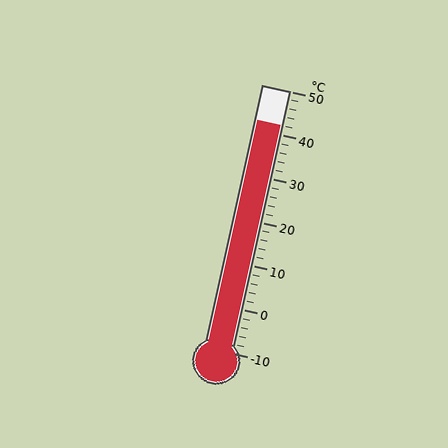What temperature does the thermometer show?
The thermometer shows approximately 42°C.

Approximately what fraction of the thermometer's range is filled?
The thermometer is filled to approximately 85% of its range.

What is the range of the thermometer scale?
The thermometer scale ranges from -10°C to 50°C.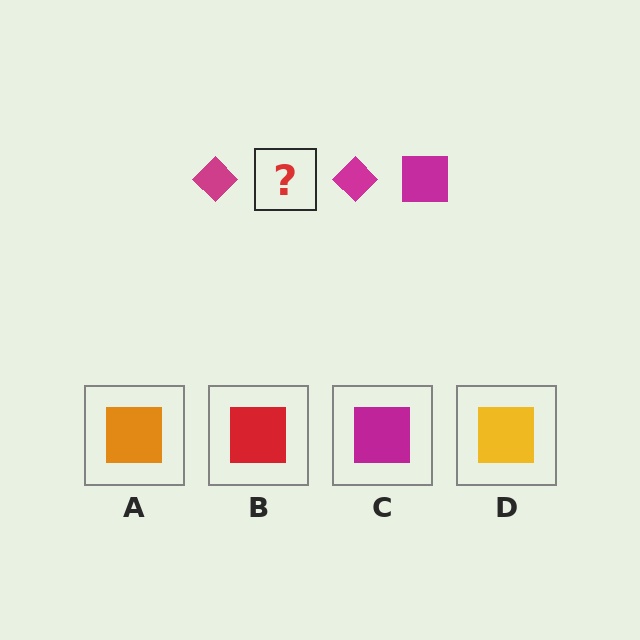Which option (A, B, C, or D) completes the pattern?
C.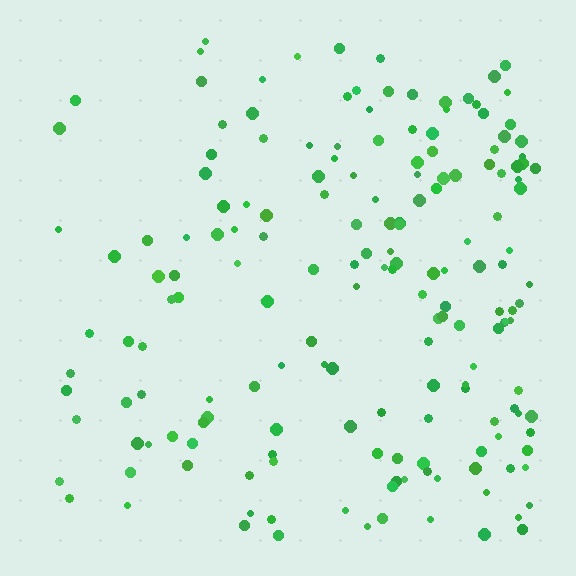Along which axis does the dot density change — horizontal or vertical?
Horizontal.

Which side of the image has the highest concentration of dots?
The right.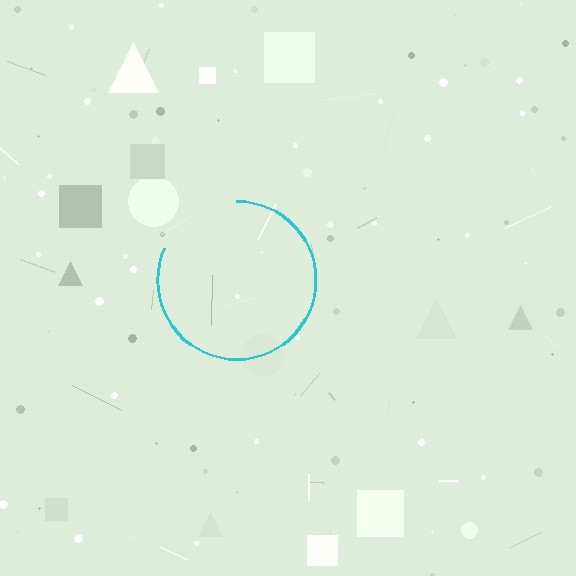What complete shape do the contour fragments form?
The contour fragments form a circle.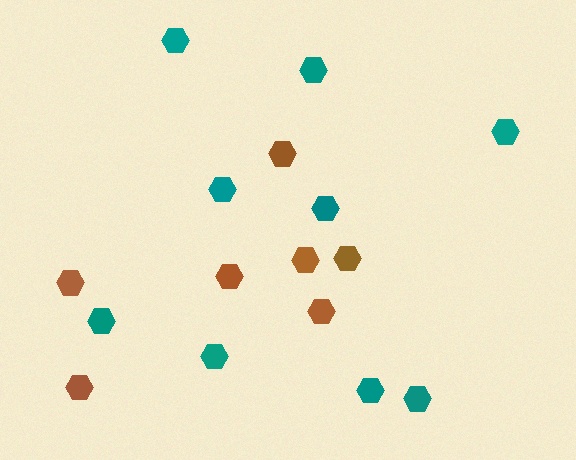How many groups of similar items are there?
There are 2 groups: one group of teal hexagons (9) and one group of brown hexagons (7).